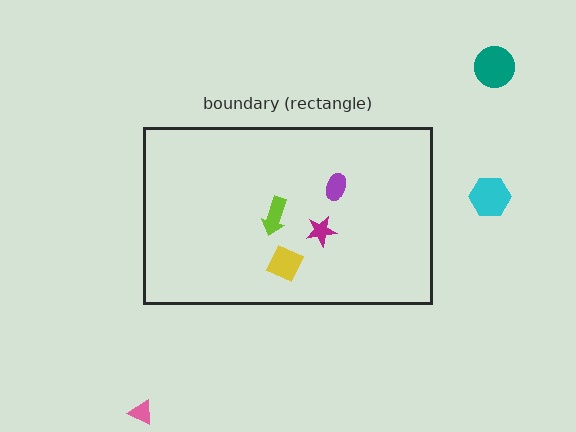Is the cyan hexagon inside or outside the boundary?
Outside.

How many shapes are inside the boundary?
4 inside, 3 outside.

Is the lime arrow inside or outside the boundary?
Inside.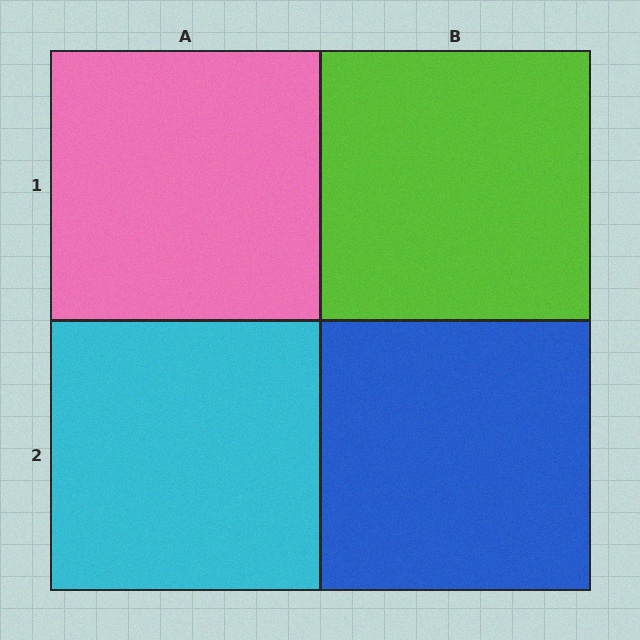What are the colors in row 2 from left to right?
Cyan, blue.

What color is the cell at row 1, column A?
Pink.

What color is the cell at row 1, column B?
Lime.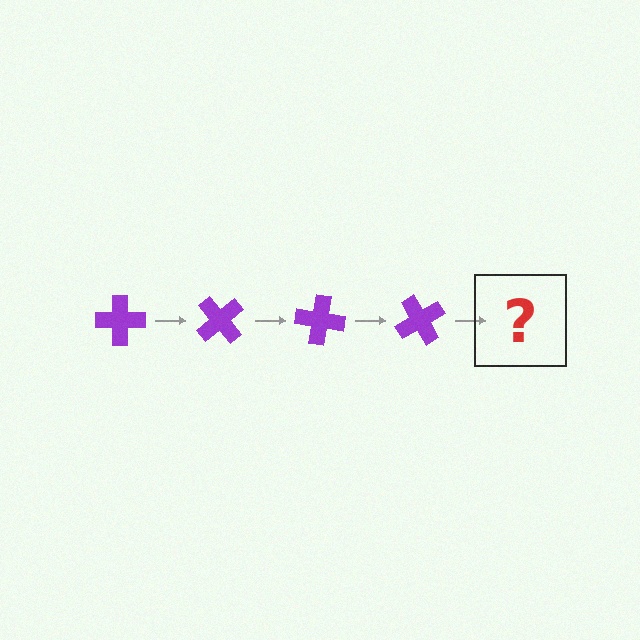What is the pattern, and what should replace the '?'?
The pattern is that the cross rotates 50 degrees each step. The '?' should be a purple cross rotated 200 degrees.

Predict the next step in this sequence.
The next step is a purple cross rotated 200 degrees.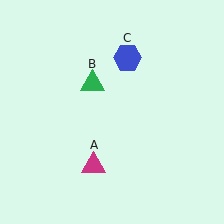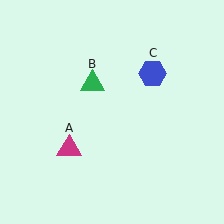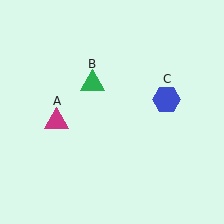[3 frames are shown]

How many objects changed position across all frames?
2 objects changed position: magenta triangle (object A), blue hexagon (object C).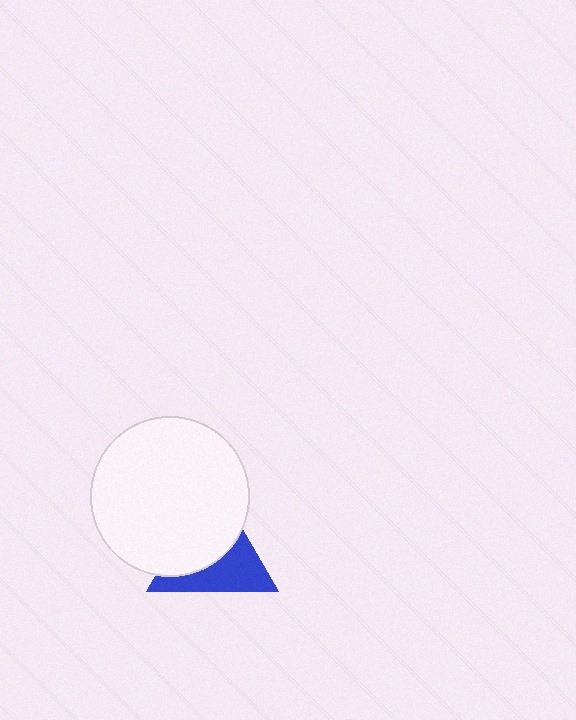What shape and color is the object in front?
The object in front is a white circle.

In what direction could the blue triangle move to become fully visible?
The blue triangle could move toward the lower-right. That would shift it out from behind the white circle entirely.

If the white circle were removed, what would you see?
You would see the complete blue triangle.